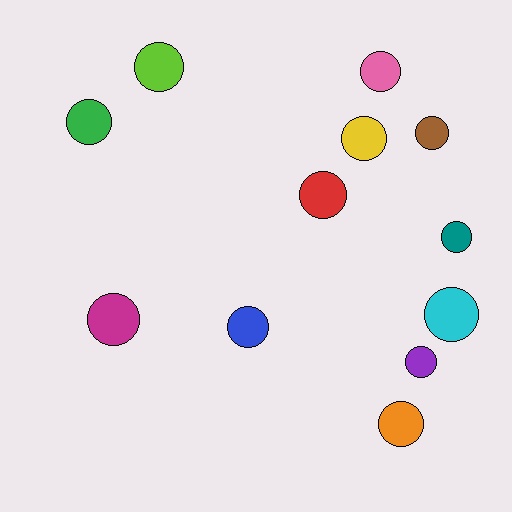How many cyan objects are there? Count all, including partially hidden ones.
There is 1 cyan object.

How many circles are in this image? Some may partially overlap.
There are 12 circles.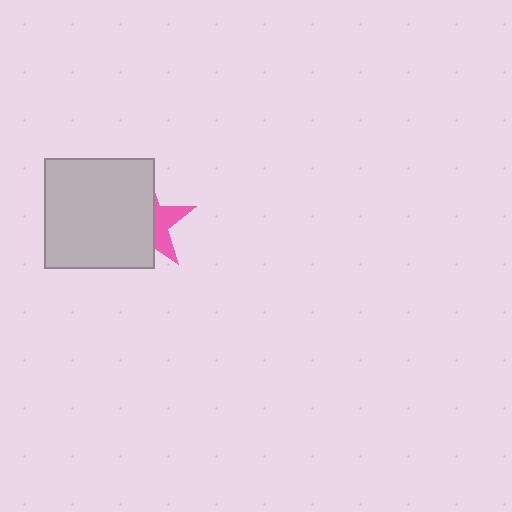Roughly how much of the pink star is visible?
A small part of it is visible (roughly 35%).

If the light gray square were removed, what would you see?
You would see the complete pink star.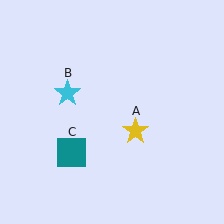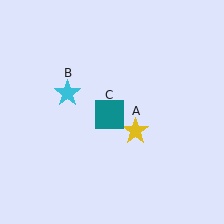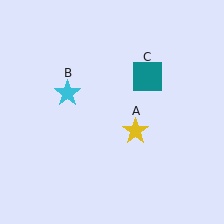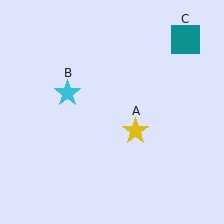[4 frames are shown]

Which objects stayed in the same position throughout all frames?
Yellow star (object A) and cyan star (object B) remained stationary.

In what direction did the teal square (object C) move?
The teal square (object C) moved up and to the right.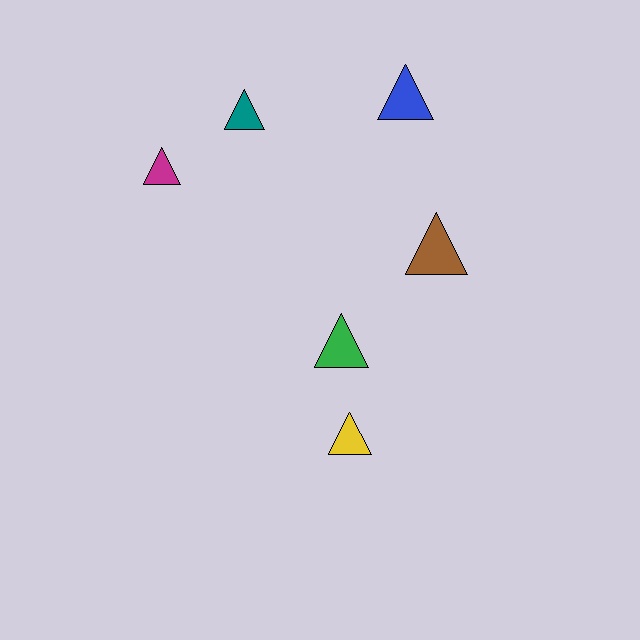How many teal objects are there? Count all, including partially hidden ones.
There is 1 teal object.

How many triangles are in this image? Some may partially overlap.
There are 6 triangles.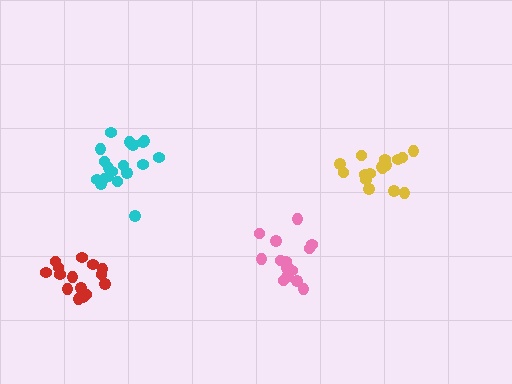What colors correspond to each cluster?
The clusters are colored: yellow, pink, cyan, red.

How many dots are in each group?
Group 1: 16 dots, Group 2: 15 dots, Group 3: 19 dots, Group 4: 15 dots (65 total).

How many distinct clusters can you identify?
There are 4 distinct clusters.